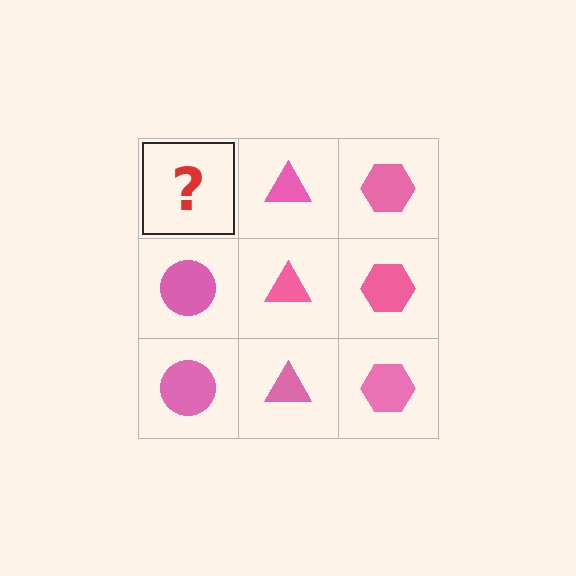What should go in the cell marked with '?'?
The missing cell should contain a pink circle.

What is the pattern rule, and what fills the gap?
The rule is that each column has a consistent shape. The gap should be filled with a pink circle.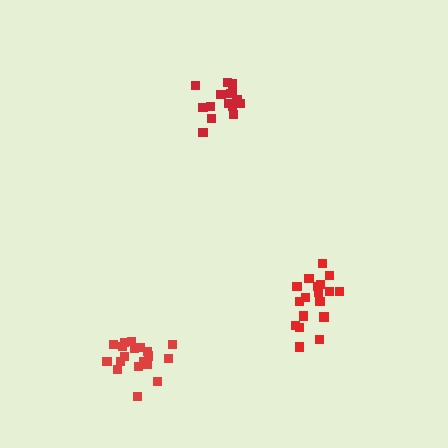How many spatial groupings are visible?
There are 3 spatial groupings.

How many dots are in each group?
Group 1: 18 dots, Group 2: 20 dots, Group 3: 16 dots (54 total).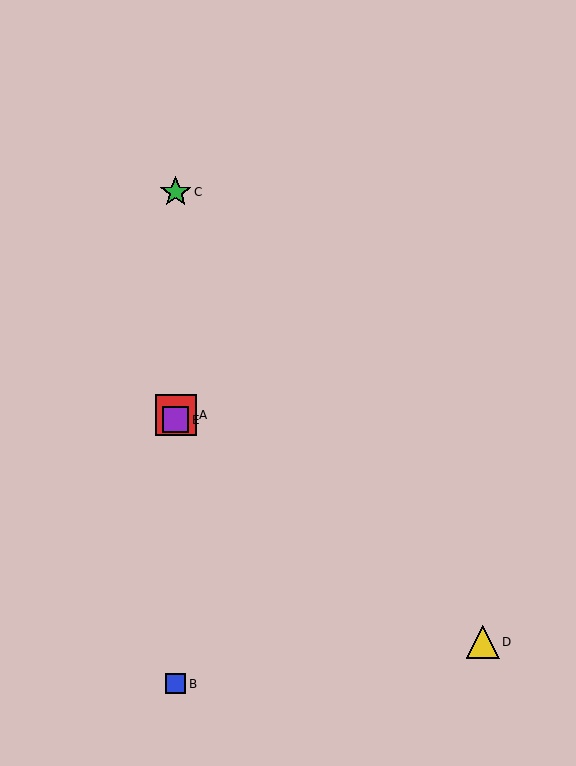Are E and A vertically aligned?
Yes, both are at x≈176.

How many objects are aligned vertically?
4 objects (A, B, C, E) are aligned vertically.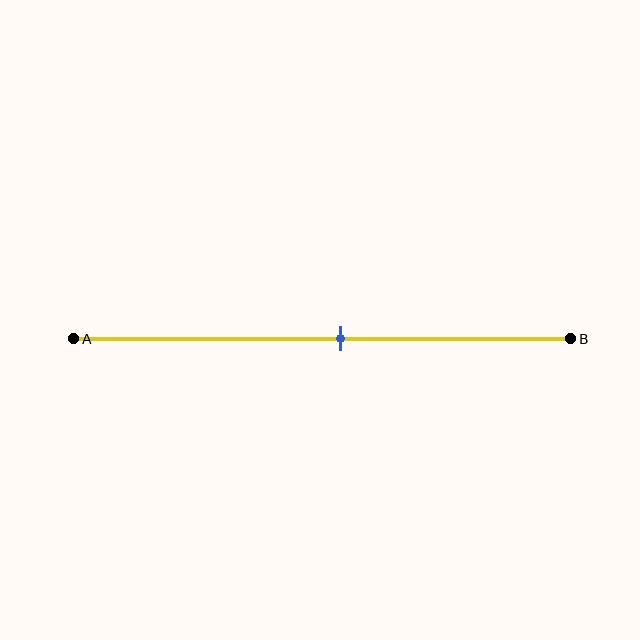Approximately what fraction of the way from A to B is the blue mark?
The blue mark is approximately 55% of the way from A to B.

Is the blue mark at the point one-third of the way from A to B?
No, the mark is at about 55% from A, not at the 33% one-third point.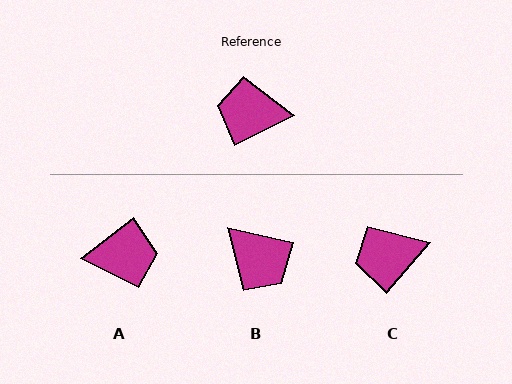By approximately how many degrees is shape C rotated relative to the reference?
Approximately 23 degrees counter-clockwise.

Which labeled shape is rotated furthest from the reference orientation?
A, about 169 degrees away.